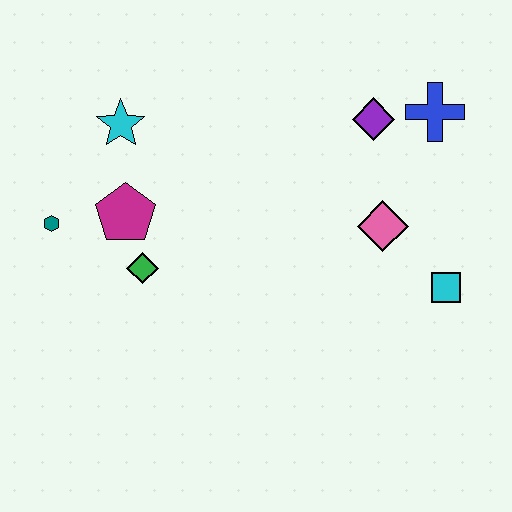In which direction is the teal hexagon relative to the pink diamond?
The teal hexagon is to the left of the pink diamond.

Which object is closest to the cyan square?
The pink diamond is closest to the cyan square.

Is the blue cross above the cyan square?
Yes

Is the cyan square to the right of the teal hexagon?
Yes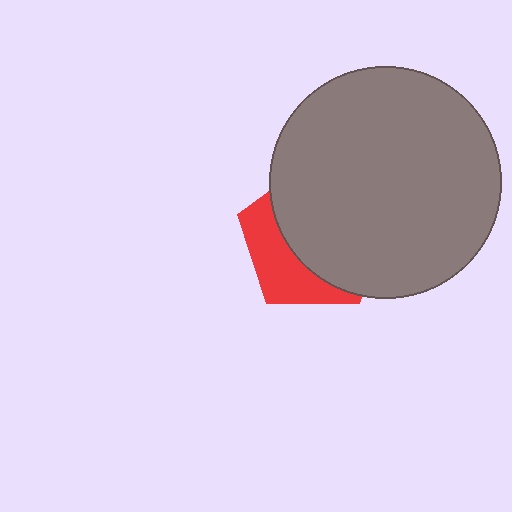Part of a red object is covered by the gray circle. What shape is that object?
It is a pentagon.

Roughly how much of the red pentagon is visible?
A small part of it is visible (roughly 35%).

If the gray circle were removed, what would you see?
You would see the complete red pentagon.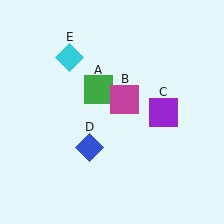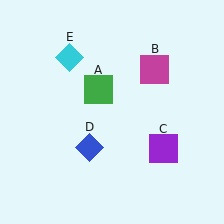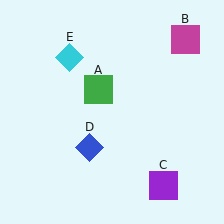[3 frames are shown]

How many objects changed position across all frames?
2 objects changed position: magenta square (object B), purple square (object C).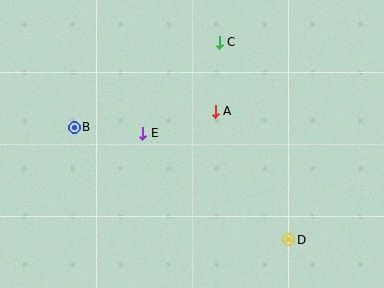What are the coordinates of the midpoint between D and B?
The midpoint between D and B is at (182, 183).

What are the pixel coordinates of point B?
Point B is at (74, 127).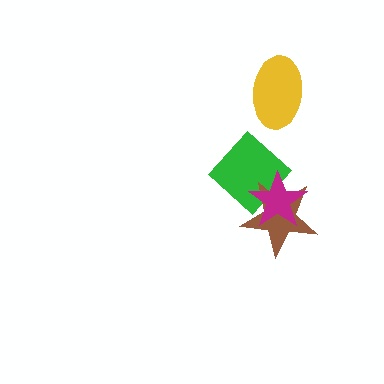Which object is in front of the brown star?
The magenta star is in front of the brown star.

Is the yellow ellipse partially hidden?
No, no other shape covers it.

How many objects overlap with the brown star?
2 objects overlap with the brown star.